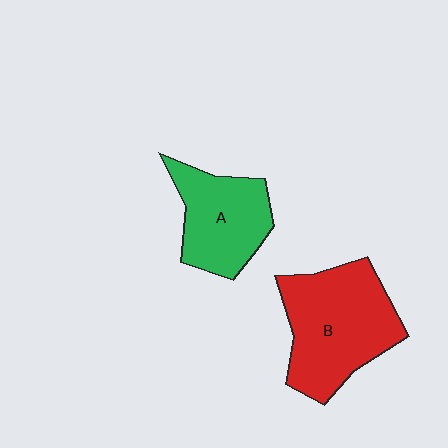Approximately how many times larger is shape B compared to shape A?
Approximately 1.4 times.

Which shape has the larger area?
Shape B (red).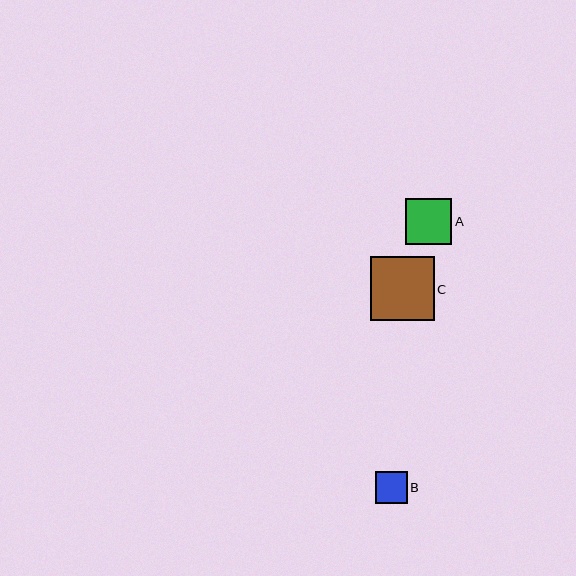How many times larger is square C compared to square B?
Square C is approximately 2.0 times the size of square B.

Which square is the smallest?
Square B is the smallest with a size of approximately 32 pixels.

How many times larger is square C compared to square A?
Square C is approximately 1.4 times the size of square A.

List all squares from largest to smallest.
From largest to smallest: C, A, B.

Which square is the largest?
Square C is the largest with a size of approximately 63 pixels.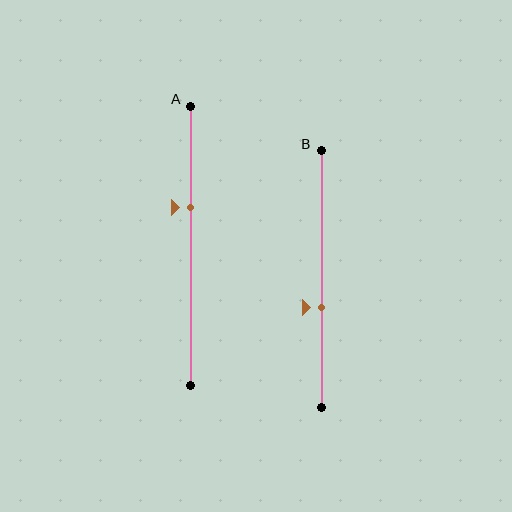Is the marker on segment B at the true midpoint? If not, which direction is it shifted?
No, the marker on segment B is shifted downward by about 11% of the segment length.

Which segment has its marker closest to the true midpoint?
Segment B has its marker closest to the true midpoint.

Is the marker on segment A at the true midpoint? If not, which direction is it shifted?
No, the marker on segment A is shifted upward by about 14% of the segment length.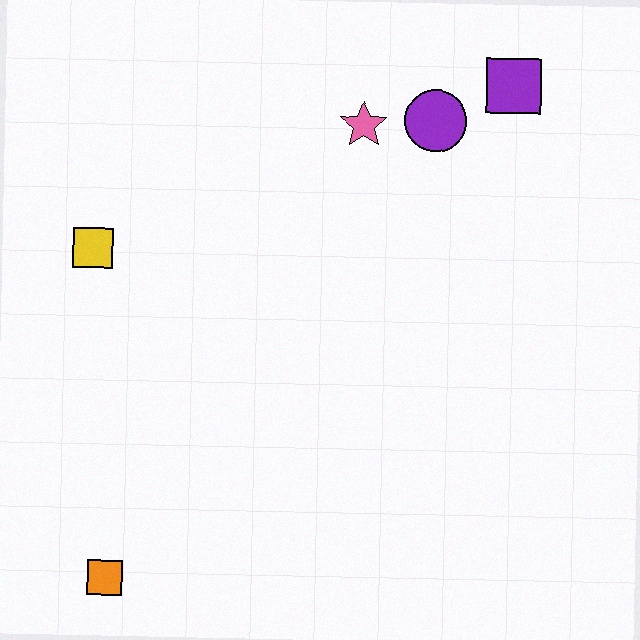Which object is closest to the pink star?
The purple circle is closest to the pink star.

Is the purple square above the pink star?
Yes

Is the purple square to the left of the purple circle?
No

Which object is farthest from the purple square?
The orange square is farthest from the purple square.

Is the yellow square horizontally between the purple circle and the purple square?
No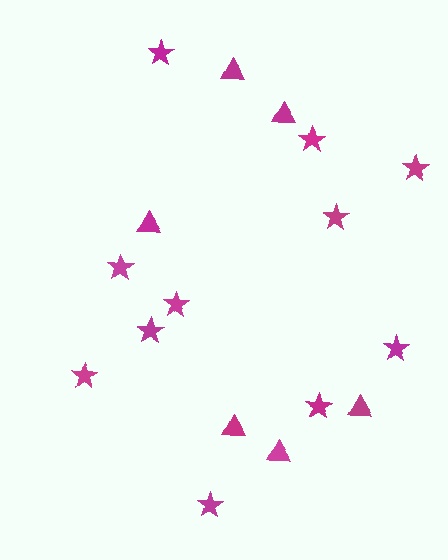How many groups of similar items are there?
There are 2 groups: one group of triangles (6) and one group of stars (11).